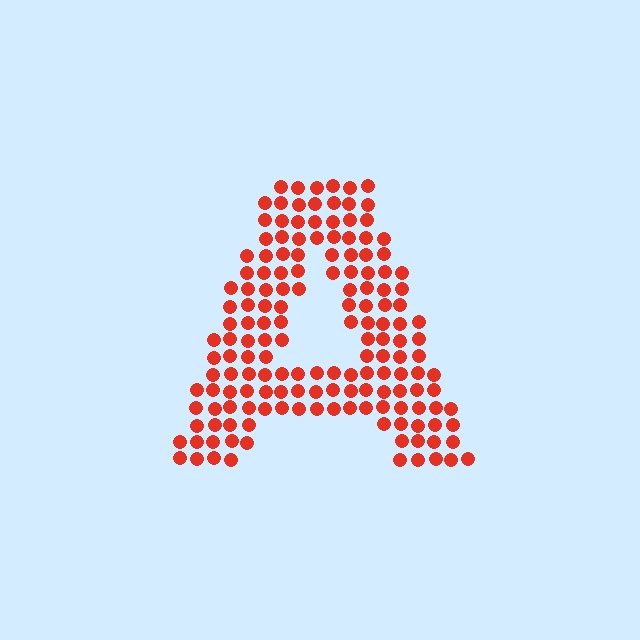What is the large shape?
The large shape is the letter A.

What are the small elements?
The small elements are circles.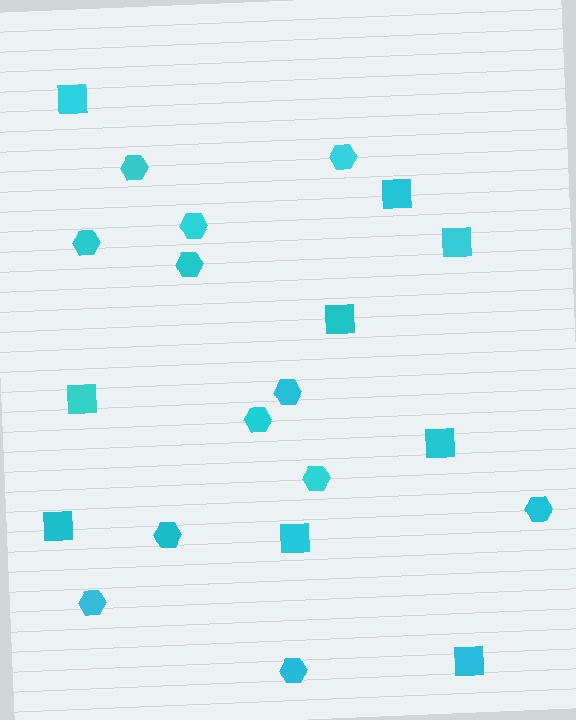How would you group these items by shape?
There are 2 groups: one group of squares (9) and one group of hexagons (12).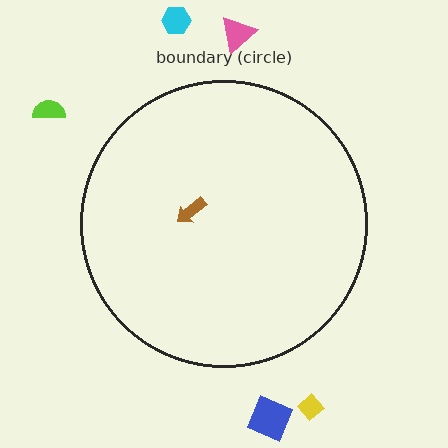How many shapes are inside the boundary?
1 inside, 5 outside.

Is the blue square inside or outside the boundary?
Outside.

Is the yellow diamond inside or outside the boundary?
Outside.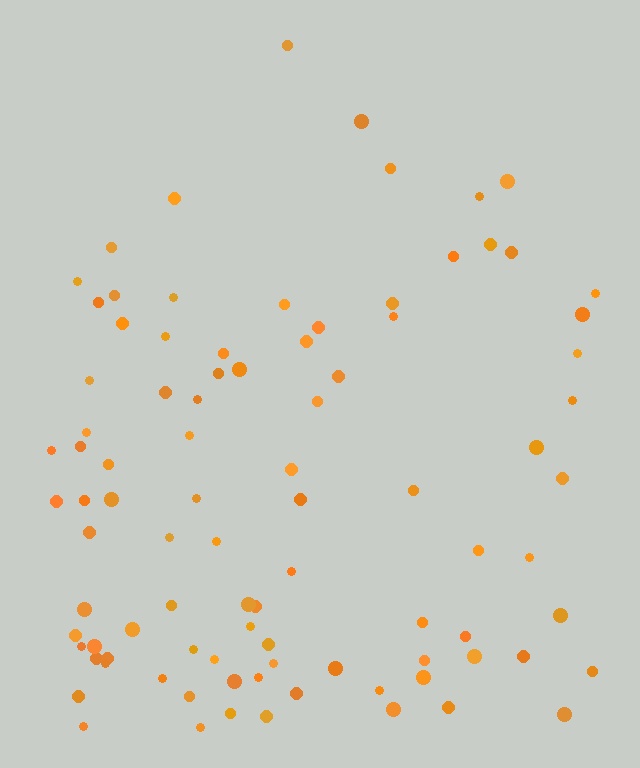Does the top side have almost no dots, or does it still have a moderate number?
Still a moderate number, just noticeably fewer than the bottom.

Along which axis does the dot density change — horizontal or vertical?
Vertical.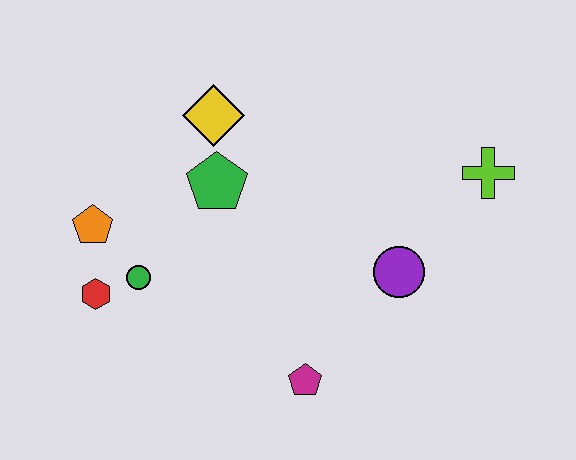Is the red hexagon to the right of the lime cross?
No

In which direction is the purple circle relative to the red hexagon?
The purple circle is to the right of the red hexagon.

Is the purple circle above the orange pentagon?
No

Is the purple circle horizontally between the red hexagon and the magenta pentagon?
No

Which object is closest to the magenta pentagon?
The purple circle is closest to the magenta pentagon.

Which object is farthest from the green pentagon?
The lime cross is farthest from the green pentagon.